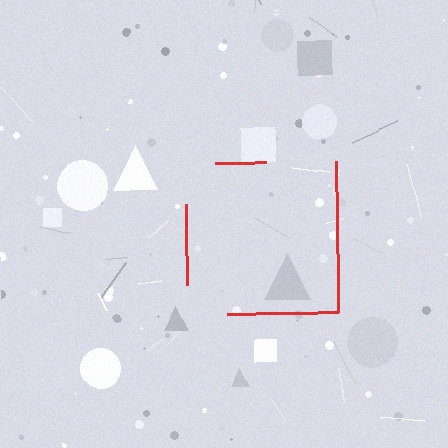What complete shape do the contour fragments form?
The contour fragments form a square.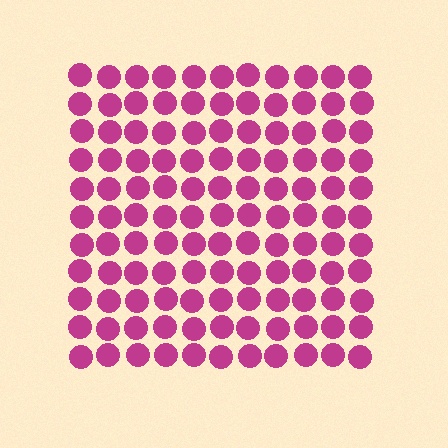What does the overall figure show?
The overall figure shows a square.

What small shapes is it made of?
It is made of small circles.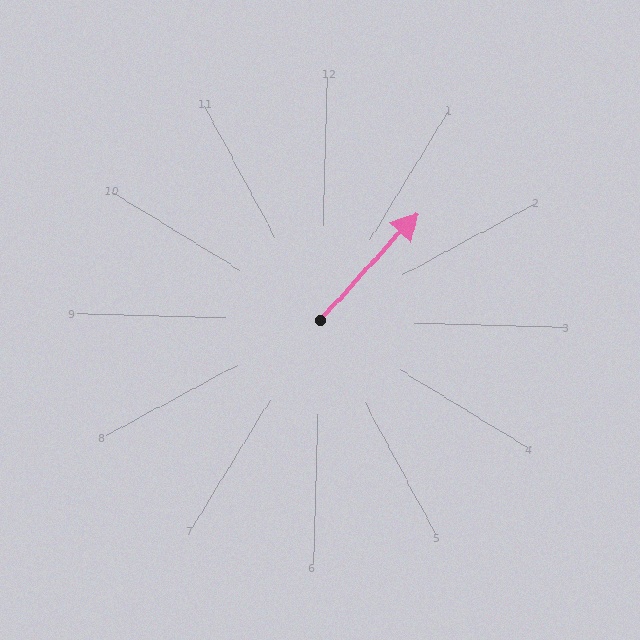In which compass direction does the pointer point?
Northeast.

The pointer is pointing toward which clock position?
Roughly 1 o'clock.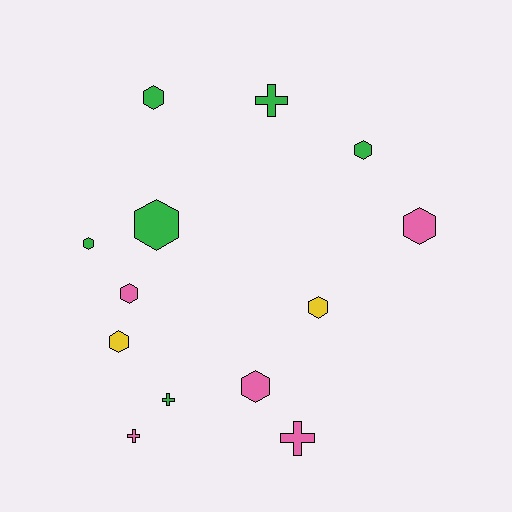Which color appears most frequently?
Green, with 6 objects.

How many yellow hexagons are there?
There are 2 yellow hexagons.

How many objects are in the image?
There are 13 objects.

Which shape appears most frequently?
Hexagon, with 9 objects.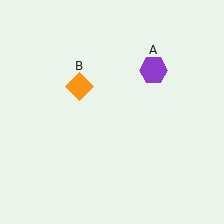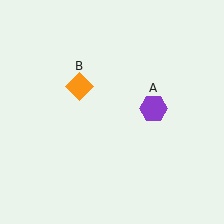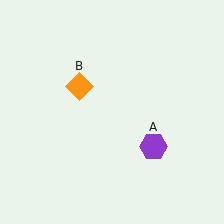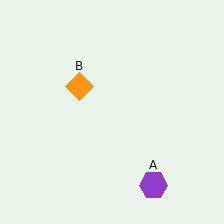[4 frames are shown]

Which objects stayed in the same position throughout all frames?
Orange diamond (object B) remained stationary.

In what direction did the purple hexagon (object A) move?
The purple hexagon (object A) moved down.